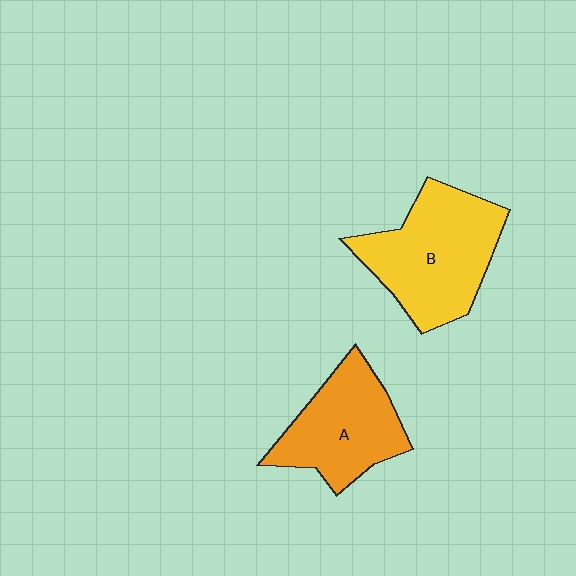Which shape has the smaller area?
Shape A (orange).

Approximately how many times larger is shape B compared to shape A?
Approximately 1.3 times.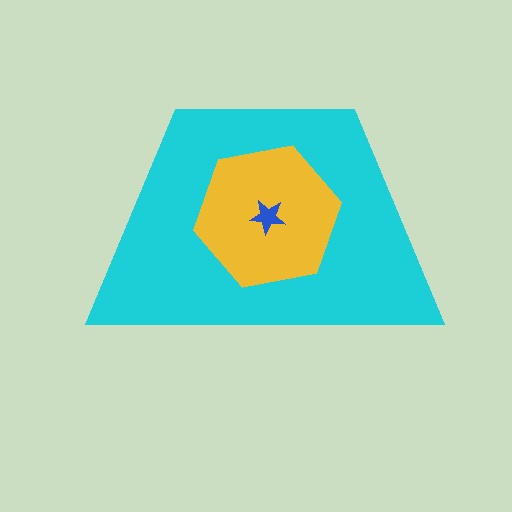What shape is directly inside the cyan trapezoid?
The yellow hexagon.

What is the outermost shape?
The cyan trapezoid.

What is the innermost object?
The blue star.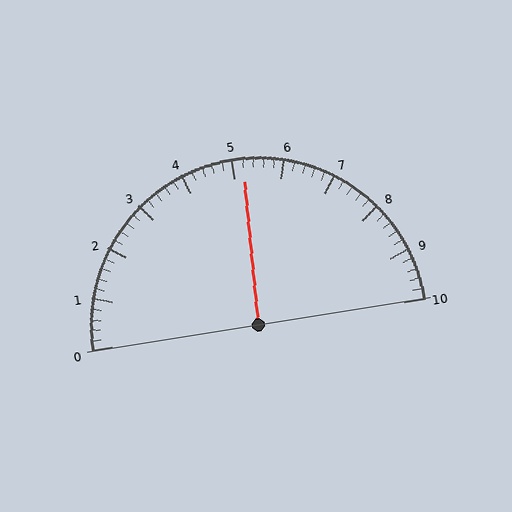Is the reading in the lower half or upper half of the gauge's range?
The reading is in the upper half of the range (0 to 10).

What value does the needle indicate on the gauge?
The needle indicates approximately 5.2.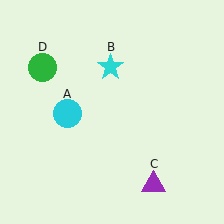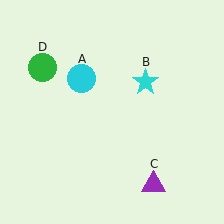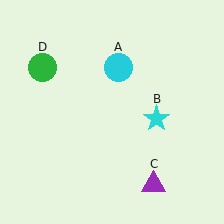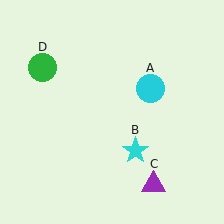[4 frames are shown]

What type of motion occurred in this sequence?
The cyan circle (object A), cyan star (object B) rotated clockwise around the center of the scene.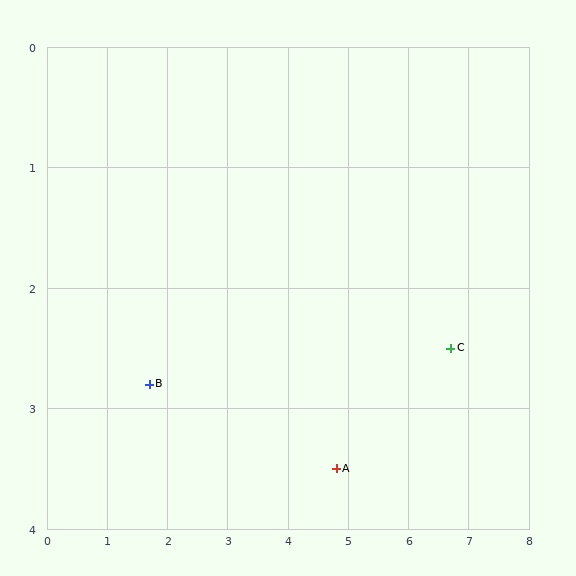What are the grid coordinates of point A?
Point A is at approximately (4.8, 3.5).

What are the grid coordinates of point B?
Point B is at approximately (1.7, 2.8).